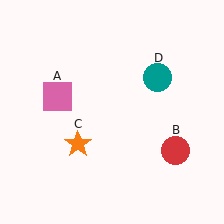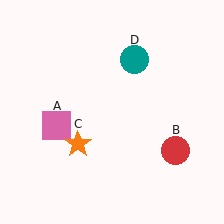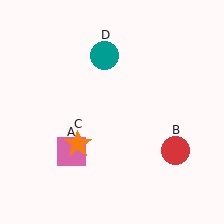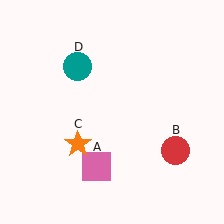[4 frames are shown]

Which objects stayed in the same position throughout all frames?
Red circle (object B) and orange star (object C) remained stationary.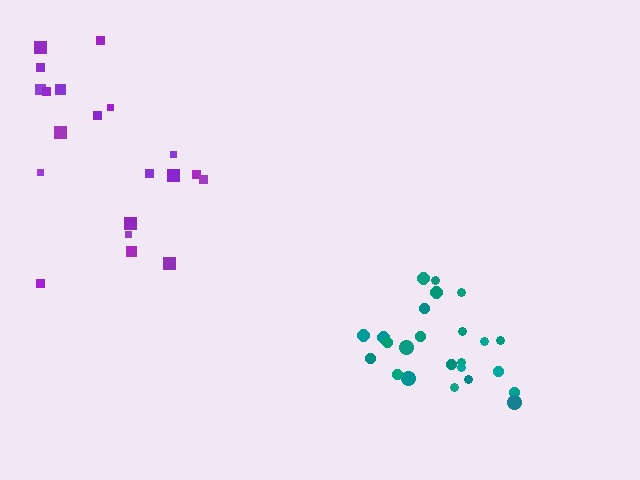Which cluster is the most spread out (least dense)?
Purple.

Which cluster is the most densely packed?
Teal.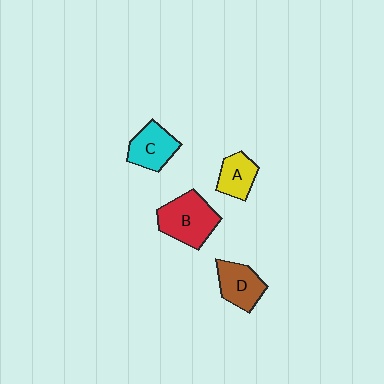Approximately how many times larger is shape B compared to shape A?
Approximately 1.7 times.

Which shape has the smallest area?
Shape A (yellow).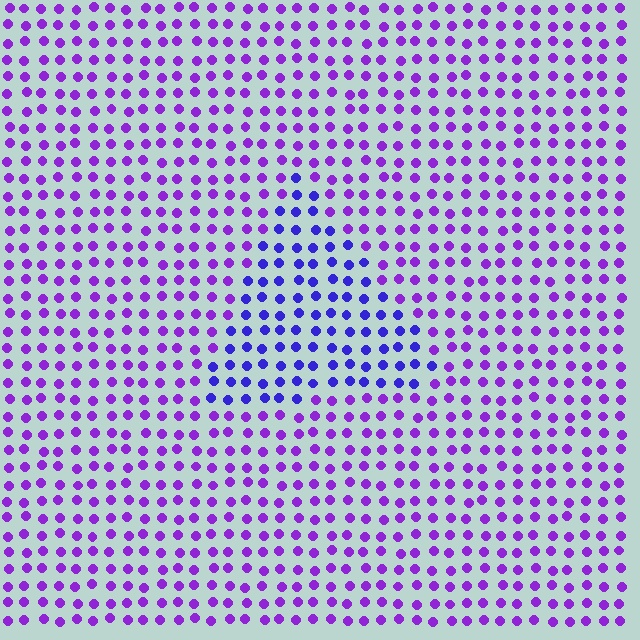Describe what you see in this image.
The image is filled with small purple elements in a uniform arrangement. A triangle-shaped region is visible where the elements are tinted to a slightly different hue, forming a subtle color boundary.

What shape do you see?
I see a triangle.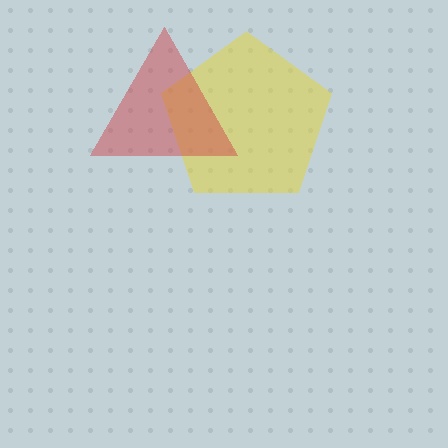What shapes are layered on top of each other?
The layered shapes are: a yellow pentagon, a red triangle.